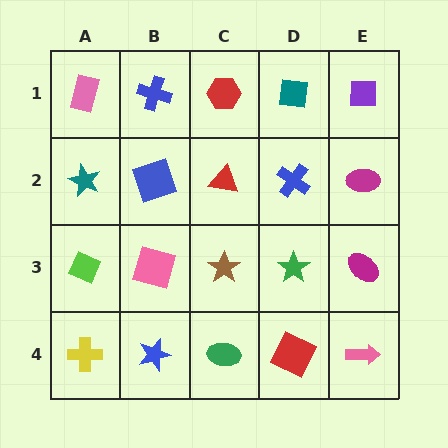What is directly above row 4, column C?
A brown star.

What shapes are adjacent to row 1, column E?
A magenta ellipse (row 2, column E), a teal square (row 1, column D).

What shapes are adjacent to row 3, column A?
A teal star (row 2, column A), a yellow cross (row 4, column A), a pink square (row 3, column B).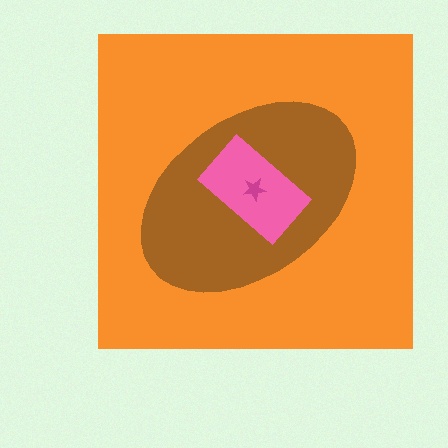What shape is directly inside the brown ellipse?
The pink rectangle.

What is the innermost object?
The magenta star.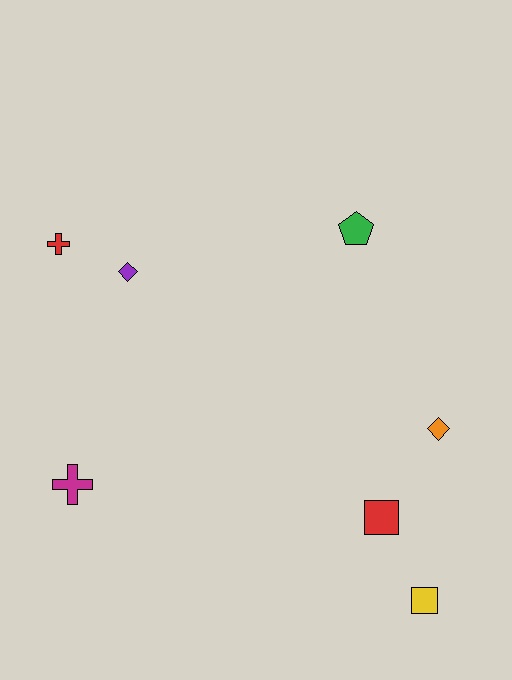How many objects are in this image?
There are 7 objects.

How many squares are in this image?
There are 2 squares.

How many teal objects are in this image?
There are no teal objects.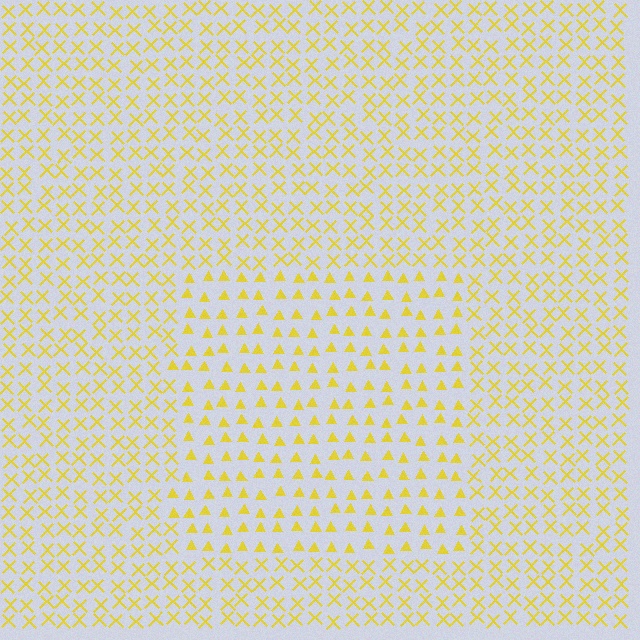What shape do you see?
I see a rectangle.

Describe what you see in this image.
The image is filled with small yellow elements arranged in a uniform grid. A rectangle-shaped region contains triangles, while the surrounding area contains X marks. The boundary is defined purely by the change in element shape.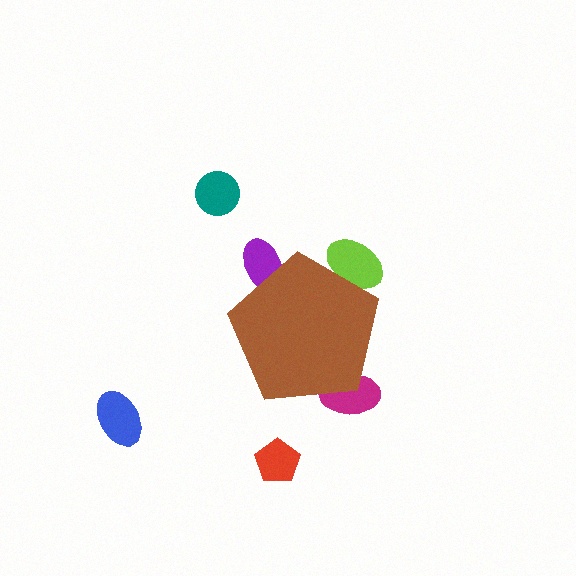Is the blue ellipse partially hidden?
No, the blue ellipse is fully visible.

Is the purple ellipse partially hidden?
Yes, the purple ellipse is partially hidden behind the brown pentagon.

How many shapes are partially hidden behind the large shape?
3 shapes are partially hidden.